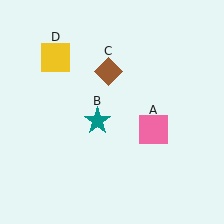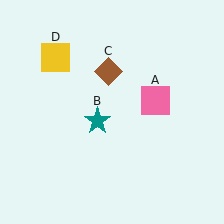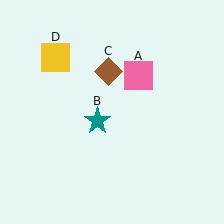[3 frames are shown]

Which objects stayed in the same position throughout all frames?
Teal star (object B) and brown diamond (object C) and yellow square (object D) remained stationary.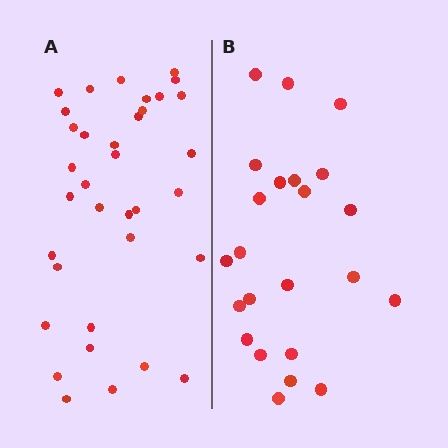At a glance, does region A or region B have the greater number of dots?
Region A (the left region) has more dots.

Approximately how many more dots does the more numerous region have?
Region A has roughly 12 or so more dots than region B.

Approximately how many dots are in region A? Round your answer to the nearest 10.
About 40 dots. (The exact count is 35, which rounds to 40.)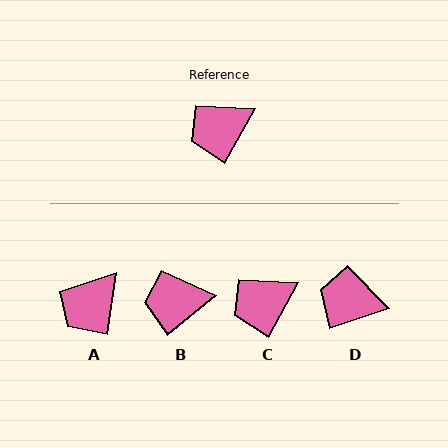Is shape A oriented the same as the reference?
No, it is off by about 20 degrees.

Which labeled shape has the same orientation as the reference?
C.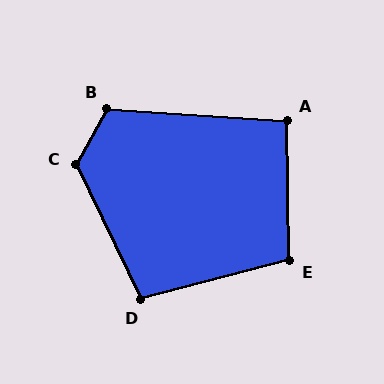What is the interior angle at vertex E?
Approximately 104 degrees (obtuse).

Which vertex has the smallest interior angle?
A, at approximately 95 degrees.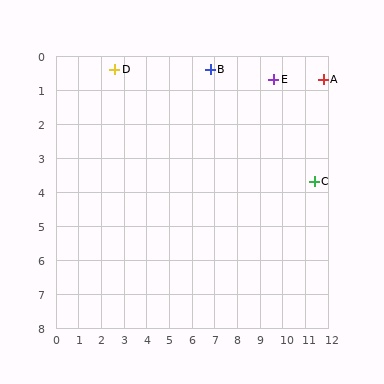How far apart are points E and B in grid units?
Points E and B are about 2.8 grid units apart.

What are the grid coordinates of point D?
Point D is at approximately (2.6, 0.4).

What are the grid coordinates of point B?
Point B is at approximately (6.8, 0.4).